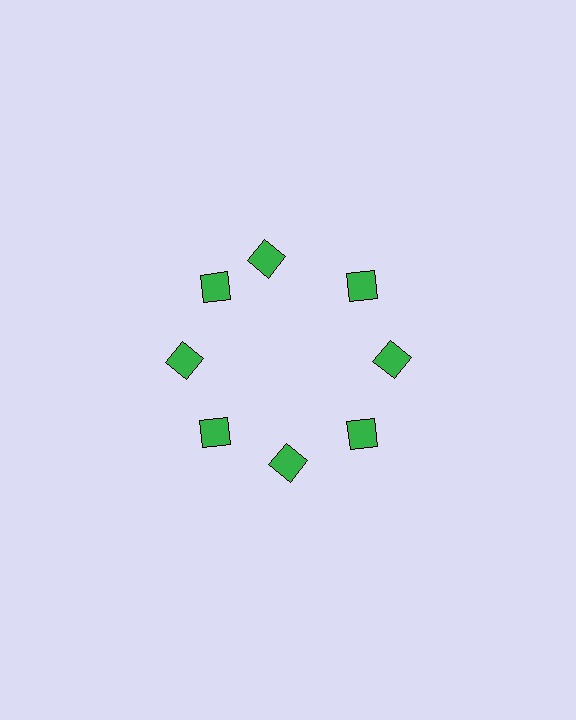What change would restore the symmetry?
The symmetry would be restored by rotating it back into even spacing with its neighbors so that all 8 squares sit at equal angles and equal distance from the center.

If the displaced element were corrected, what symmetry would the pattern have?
It would have 8-fold rotational symmetry — the pattern would map onto itself every 45 degrees.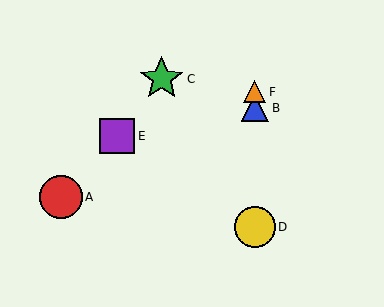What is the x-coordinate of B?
Object B is at x≈255.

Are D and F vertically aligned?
Yes, both are at x≈255.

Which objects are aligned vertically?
Objects B, D, F are aligned vertically.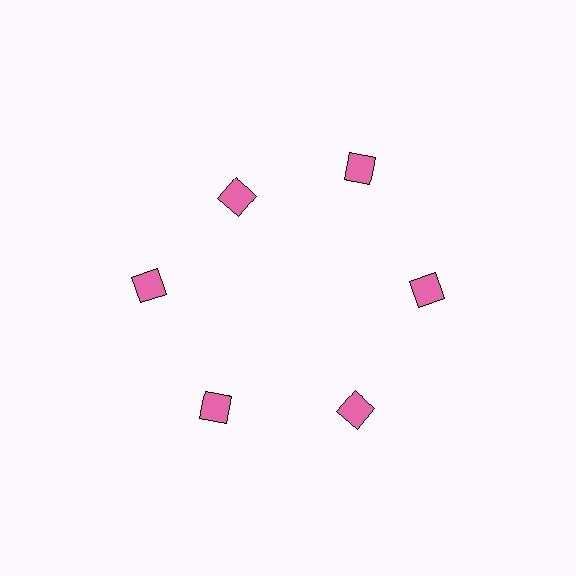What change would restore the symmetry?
The symmetry would be restored by moving it outward, back onto the ring so that all 6 squares sit at equal angles and equal distance from the center.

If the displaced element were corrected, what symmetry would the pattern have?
It would have 6-fold rotational symmetry — the pattern would map onto itself every 60 degrees.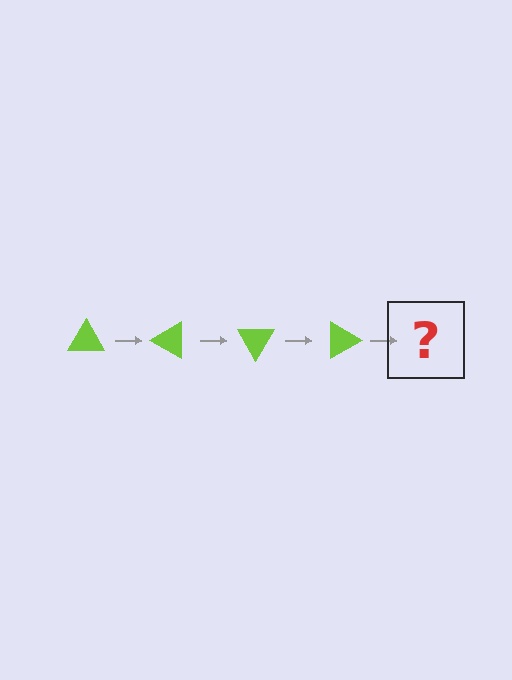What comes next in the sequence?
The next element should be a lime triangle rotated 120 degrees.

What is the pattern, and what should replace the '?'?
The pattern is that the triangle rotates 30 degrees each step. The '?' should be a lime triangle rotated 120 degrees.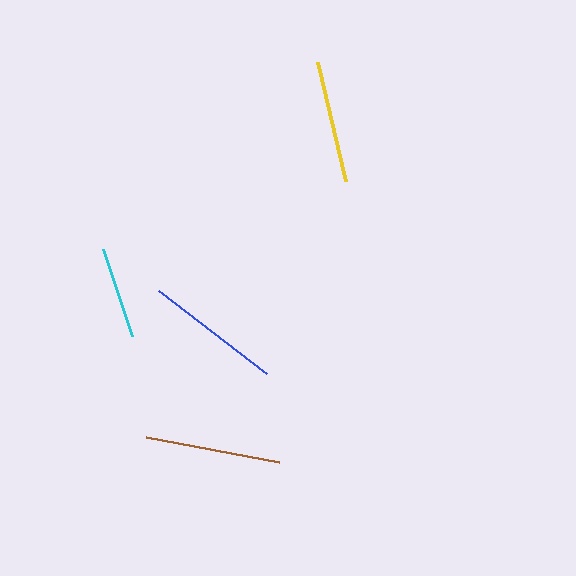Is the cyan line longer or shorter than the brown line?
The brown line is longer than the cyan line.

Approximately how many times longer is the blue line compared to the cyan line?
The blue line is approximately 1.5 times the length of the cyan line.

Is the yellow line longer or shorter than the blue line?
The blue line is longer than the yellow line.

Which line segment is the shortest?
The cyan line is the shortest at approximately 92 pixels.